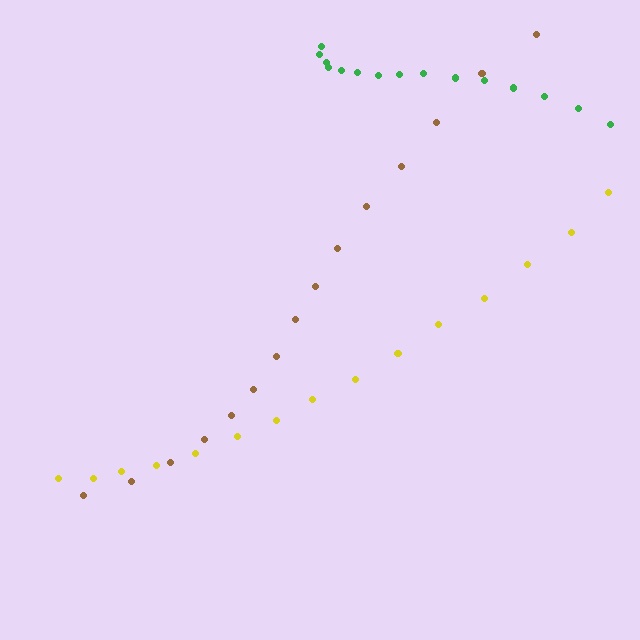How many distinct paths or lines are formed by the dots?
There are 3 distinct paths.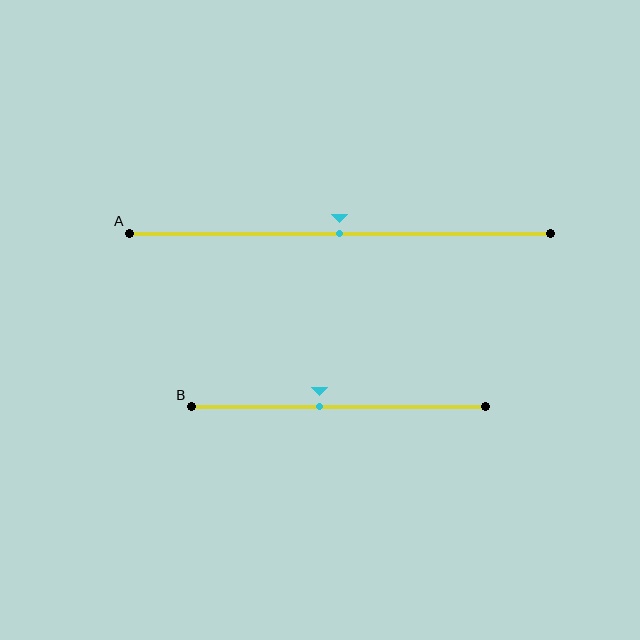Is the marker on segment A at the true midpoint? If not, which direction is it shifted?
Yes, the marker on segment A is at the true midpoint.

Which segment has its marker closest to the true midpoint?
Segment A has its marker closest to the true midpoint.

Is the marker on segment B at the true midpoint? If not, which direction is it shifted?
No, the marker on segment B is shifted to the left by about 6% of the segment length.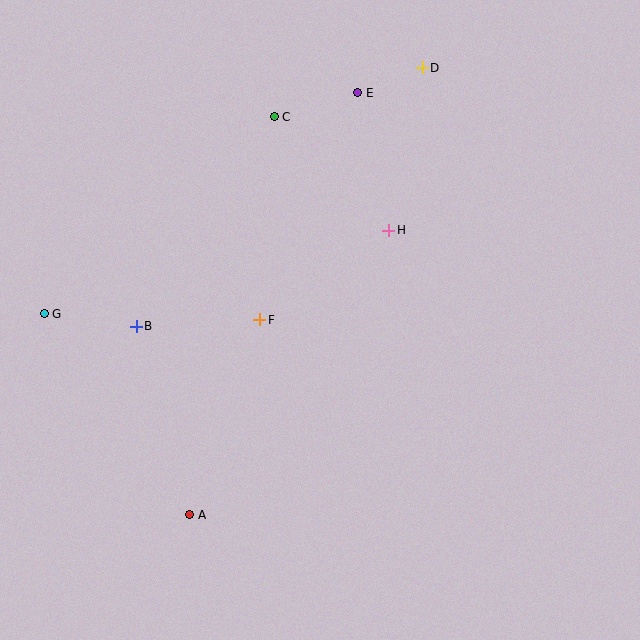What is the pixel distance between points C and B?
The distance between C and B is 251 pixels.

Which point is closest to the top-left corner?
Point C is closest to the top-left corner.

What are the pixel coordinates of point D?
Point D is at (422, 68).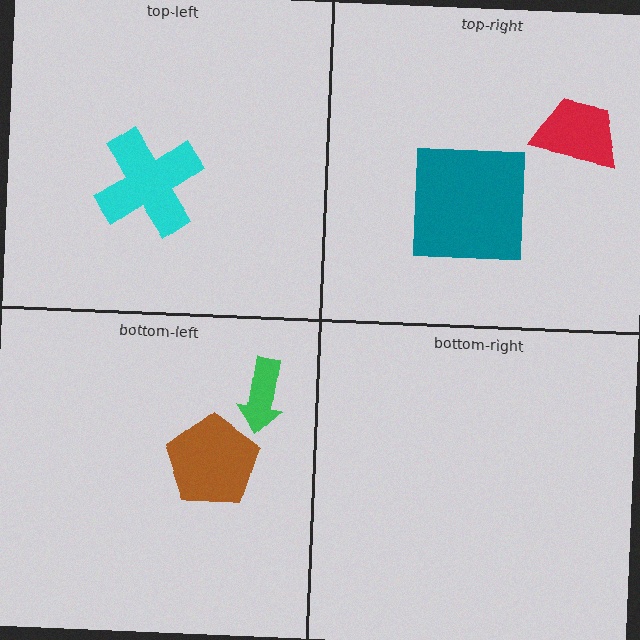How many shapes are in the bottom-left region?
2.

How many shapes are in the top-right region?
2.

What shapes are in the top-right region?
The red trapezoid, the teal square.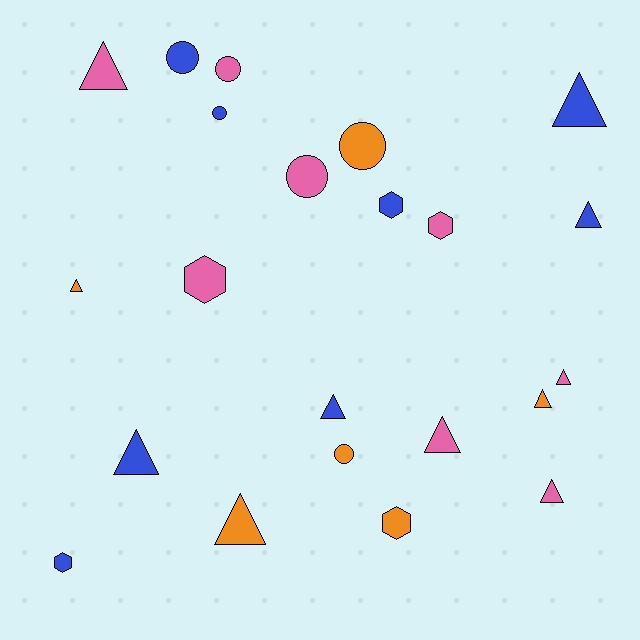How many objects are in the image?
There are 22 objects.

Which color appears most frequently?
Pink, with 8 objects.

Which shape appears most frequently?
Triangle, with 11 objects.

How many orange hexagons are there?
There is 1 orange hexagon.